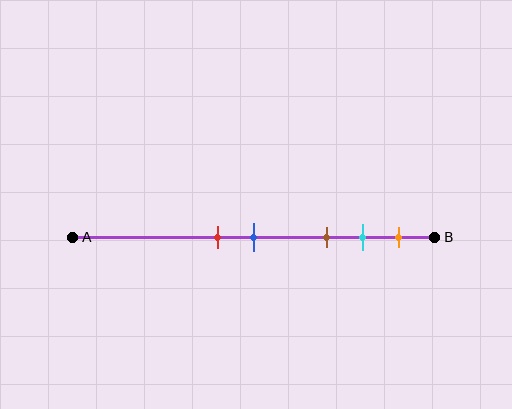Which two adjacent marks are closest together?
The red and blue marks are the closest adjacent pair.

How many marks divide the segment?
There are 5 marks dividing the segment.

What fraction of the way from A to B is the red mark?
The red mark is approximately 40% (0.4) of the way from A to B.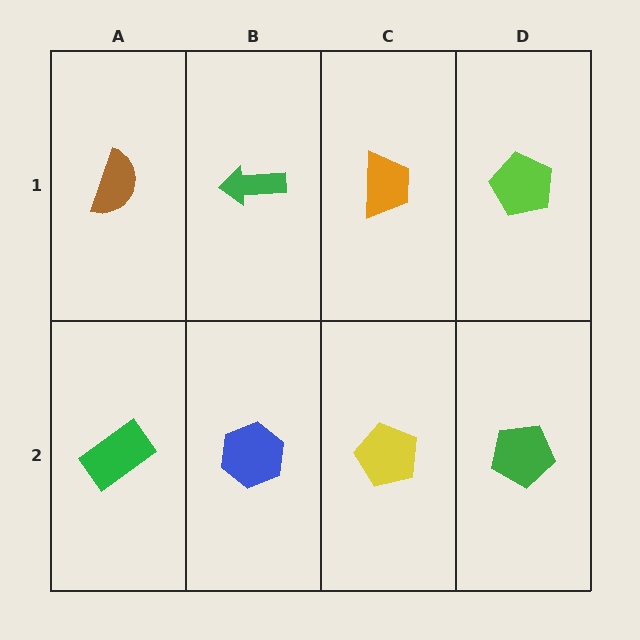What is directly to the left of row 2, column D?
A yellow pentagon.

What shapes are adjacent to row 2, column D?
A lime pentagon (row 1, column D), a yellow pentagon (row 2, column C).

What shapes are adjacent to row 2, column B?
A green arrow (row 1, column B), a green rectangle (row 2, column A), a yellow pentagon (row 2, column C).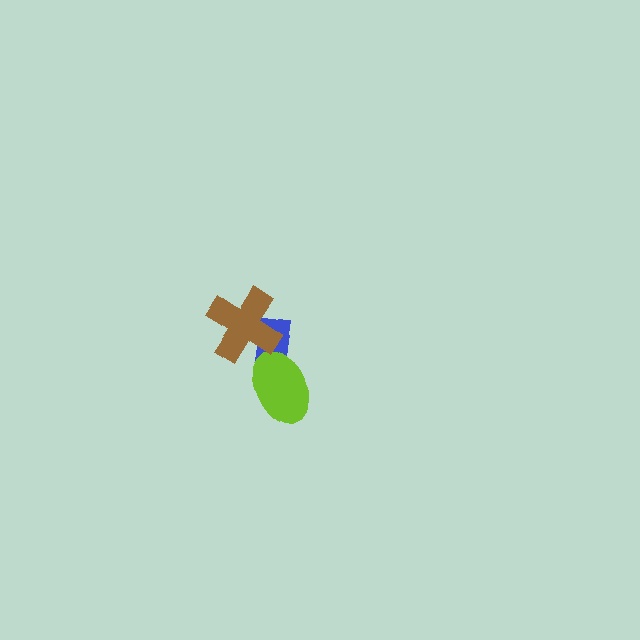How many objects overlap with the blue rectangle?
2 objects overlap with the blue rectangle.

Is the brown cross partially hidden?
No, no other shape covers it.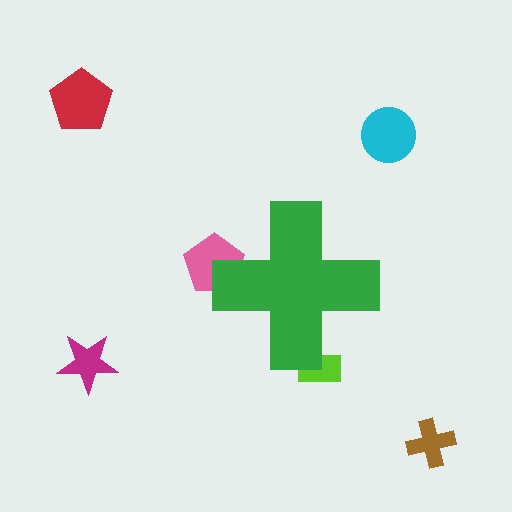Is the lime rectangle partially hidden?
Yes, the lime rectangle is partially hidden behind the green cross.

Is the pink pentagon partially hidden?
Yes, the pink pentagon is partially hidden behind the green cross.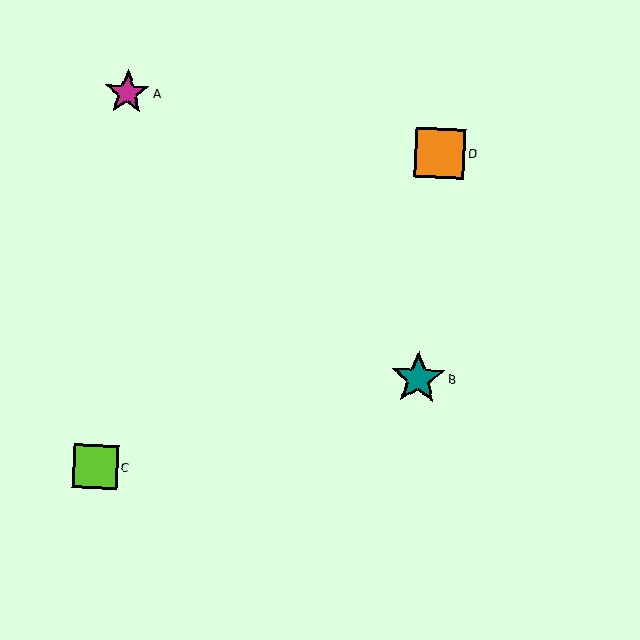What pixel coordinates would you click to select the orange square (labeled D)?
Click at (440, 153) to select the orange square D.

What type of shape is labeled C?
Shape C is a lime square.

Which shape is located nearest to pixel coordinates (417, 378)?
The teal star (labeled B) at (418, 378) is nearest to that location.